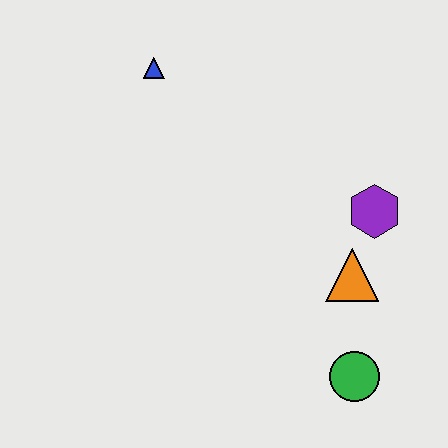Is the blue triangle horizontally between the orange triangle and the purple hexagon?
No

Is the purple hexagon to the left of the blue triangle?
No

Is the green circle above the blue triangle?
No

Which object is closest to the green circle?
The orange triangle is closest to the green circle.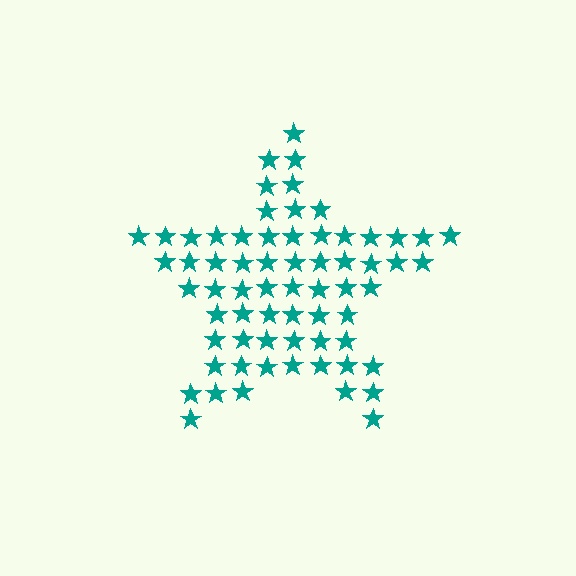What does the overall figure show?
The overall figure shows a star.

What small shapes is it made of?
It is made of small stars.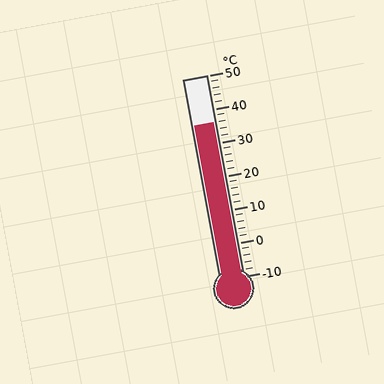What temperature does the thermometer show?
The thermometer shows approximately 36°C.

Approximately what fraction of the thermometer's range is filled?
The thermometer is filled to approximately 75% of its range.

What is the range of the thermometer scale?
The thermometer scale ranges from -10°C to 50°C.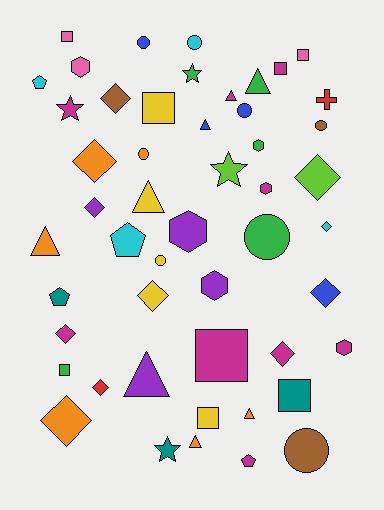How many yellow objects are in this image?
There are 5 yellow objects.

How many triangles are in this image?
There are 8 triangles.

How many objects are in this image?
There are 50 objects.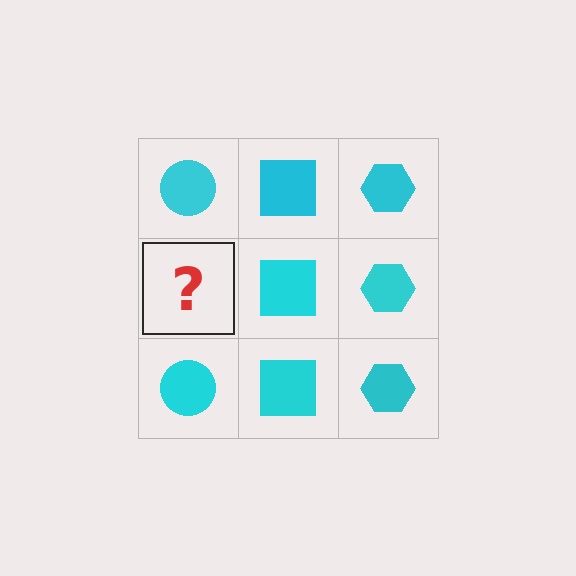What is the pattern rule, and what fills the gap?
The rule is that each column has a consistent shape. The gap should be filled with a cyan circle.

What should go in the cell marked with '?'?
The missing cell should contain a cyan circle.